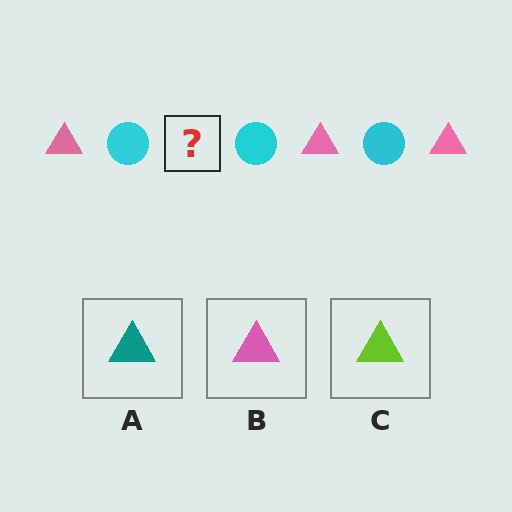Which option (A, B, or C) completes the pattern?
B.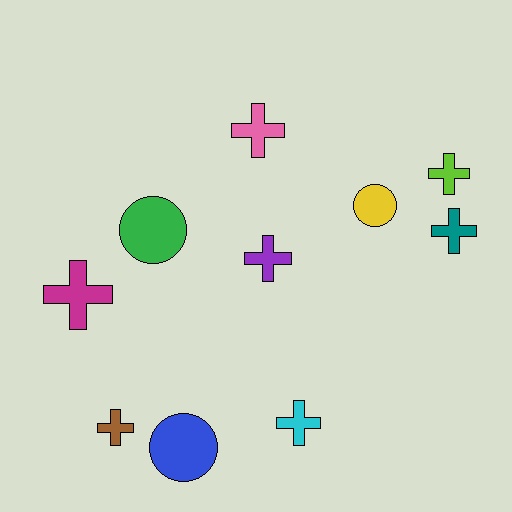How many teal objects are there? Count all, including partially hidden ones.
There is 1 teal object.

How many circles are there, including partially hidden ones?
There are 3 circles.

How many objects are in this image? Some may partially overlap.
There are 10 objects.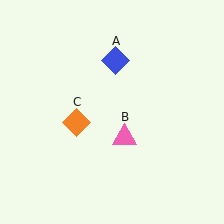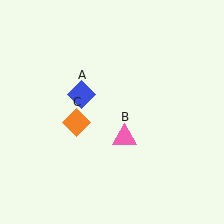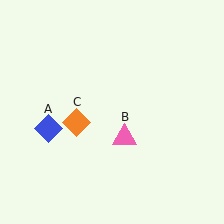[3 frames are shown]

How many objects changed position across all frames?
1 object changed position: blue diamond (object A).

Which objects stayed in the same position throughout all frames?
Pink triangle (object B) and orange diamond (object C) remained stationary.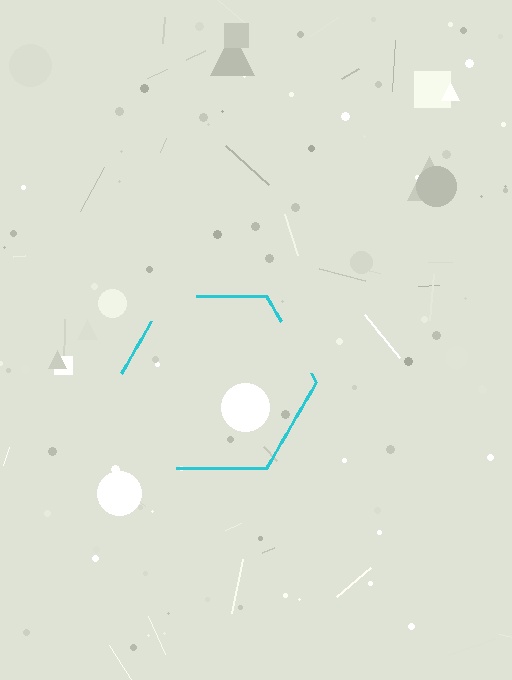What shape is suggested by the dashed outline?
The dashed outline suggests a hexagon.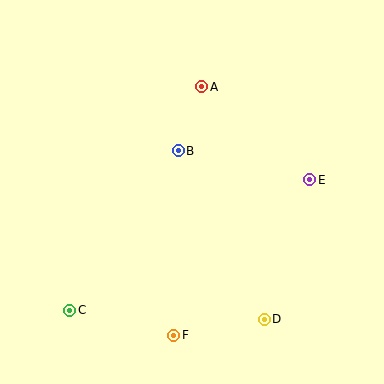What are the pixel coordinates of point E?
Point E is at (310, 180).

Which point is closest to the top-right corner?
Point E is closest to the top-right corner.